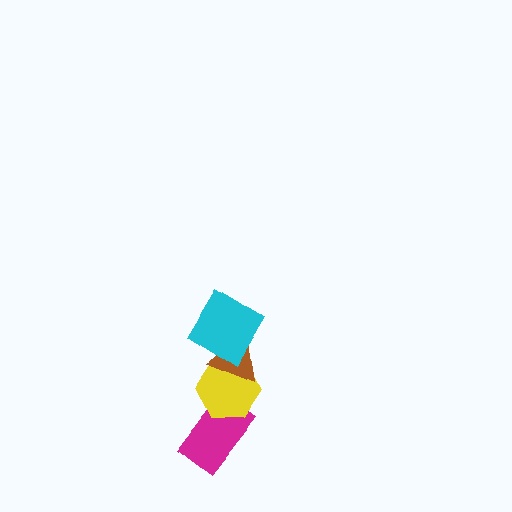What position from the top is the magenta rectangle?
The magenta rectangle is 4th from the top.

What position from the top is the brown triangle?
The brown triangle is 2nd from the top.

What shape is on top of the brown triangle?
The cyan diamond is on top of the brown triangle.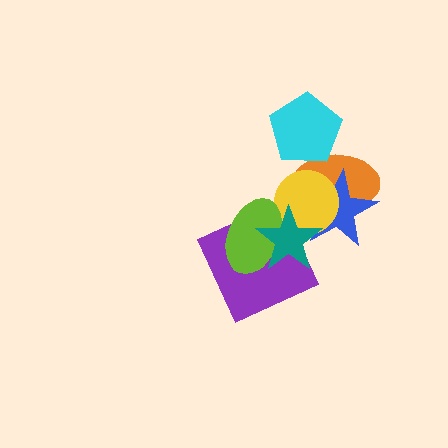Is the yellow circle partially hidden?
Yes, it is partially covered by another shape.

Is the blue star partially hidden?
Yes, it is partially covered by another shape.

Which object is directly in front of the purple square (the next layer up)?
The lime ellipse is directly in front of the purple square.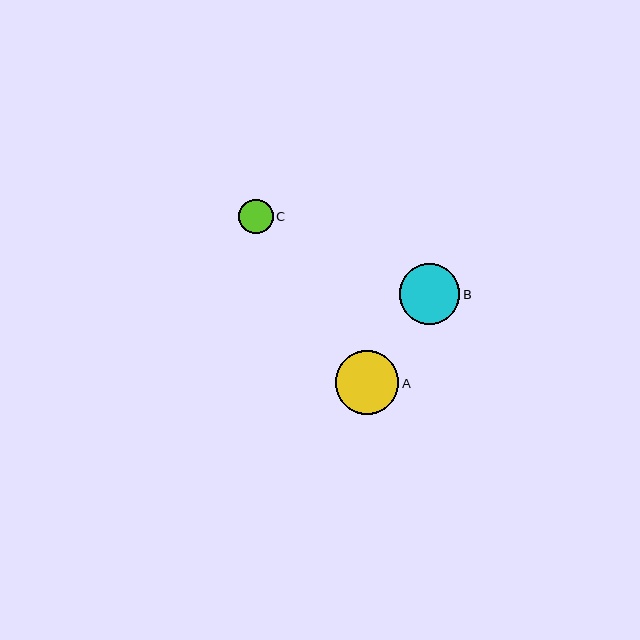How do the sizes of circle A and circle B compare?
Circle A and circle B are approximately the same size.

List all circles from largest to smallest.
From largest to smallest: A, B, C.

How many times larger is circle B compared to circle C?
Circle B is approximately 1.8 times the size of circle C.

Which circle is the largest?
Circle A is the largest with a size of approximately 63 pixels.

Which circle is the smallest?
Circle C is the smallest with a size of approximately 34 pixels.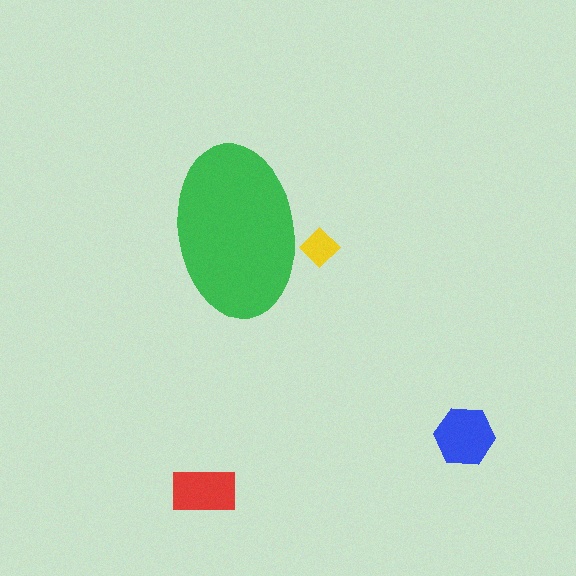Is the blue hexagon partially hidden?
No, the blue hexagon is fully visible.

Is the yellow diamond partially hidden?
Yes, the yellow diamond is partially hidden behind the green ellipse.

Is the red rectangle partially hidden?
No, the red rectangle is fully visible.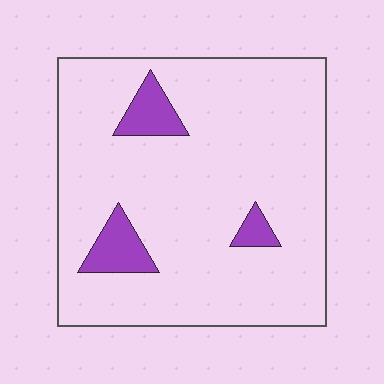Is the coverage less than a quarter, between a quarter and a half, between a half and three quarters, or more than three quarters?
Less than a quarter.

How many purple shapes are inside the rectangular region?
3.